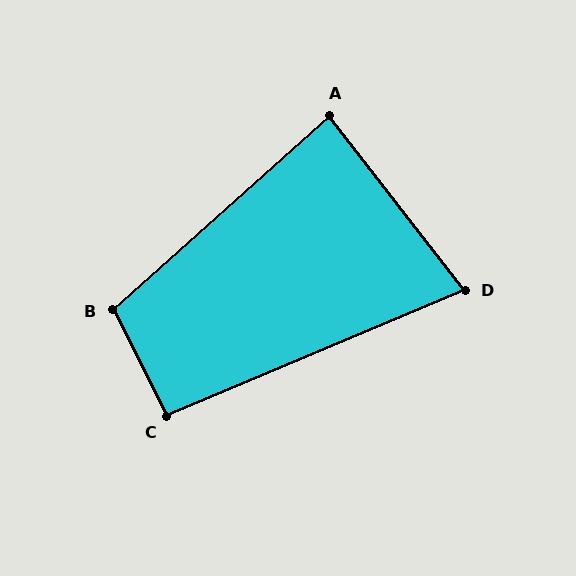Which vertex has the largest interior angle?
B, at approximately 105 degrees.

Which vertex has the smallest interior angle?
D, at approximately 75 degrees.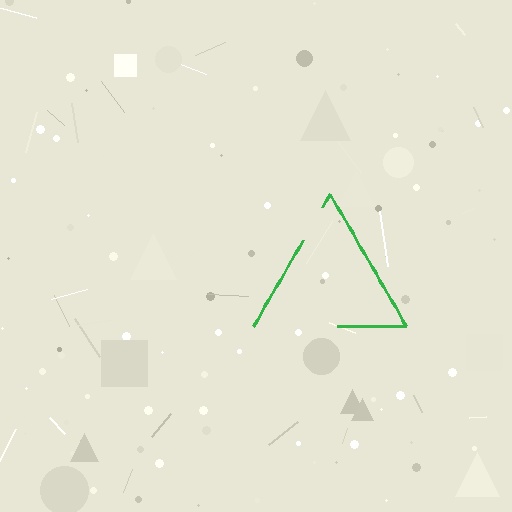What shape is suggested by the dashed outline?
The dashed outline suggests a triangle.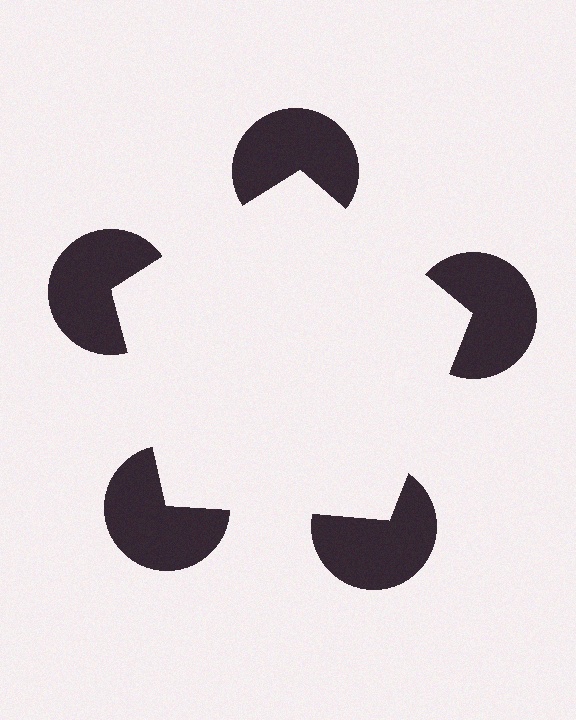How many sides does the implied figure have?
5 sides.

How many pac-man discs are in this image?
There are 5 — one at each vertex of the illusory pentagon.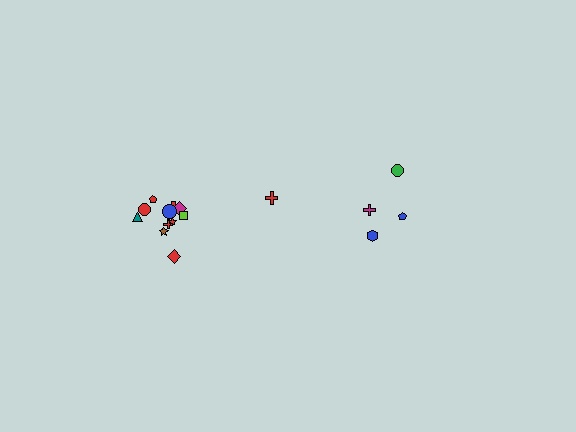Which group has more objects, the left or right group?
The left group.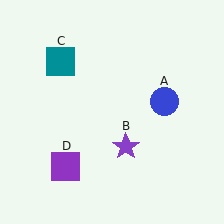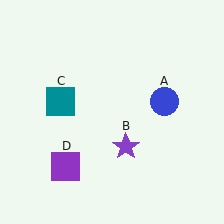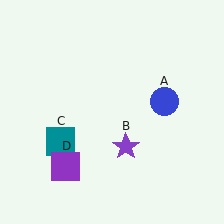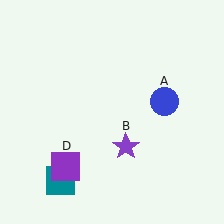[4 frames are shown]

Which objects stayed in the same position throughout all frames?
Blue circle (object A) and purple star (object B) and purple square (object D) remained stationary.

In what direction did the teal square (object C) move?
The teal square (object C) moved down.